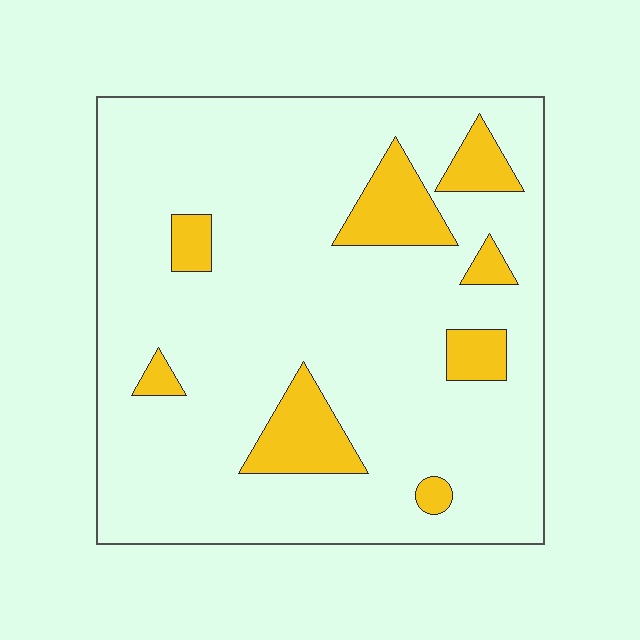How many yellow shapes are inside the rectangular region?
8.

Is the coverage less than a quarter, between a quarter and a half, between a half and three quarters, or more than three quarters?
Less than a quarter.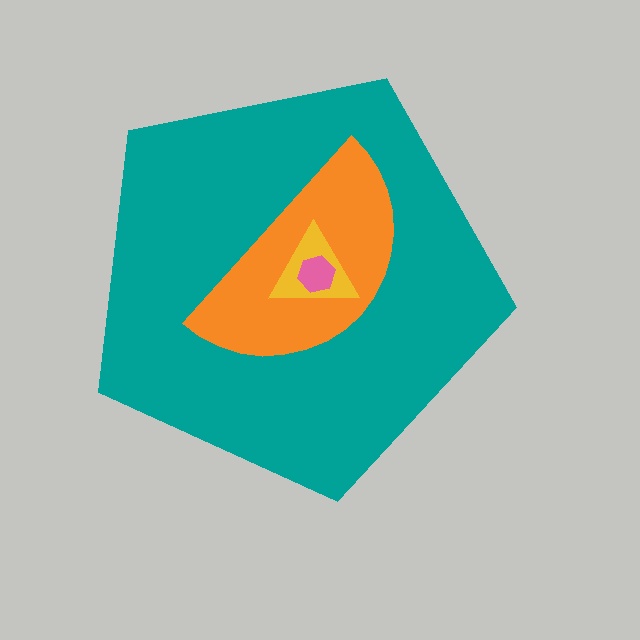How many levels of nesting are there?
4.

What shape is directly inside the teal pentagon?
The orange semicircle.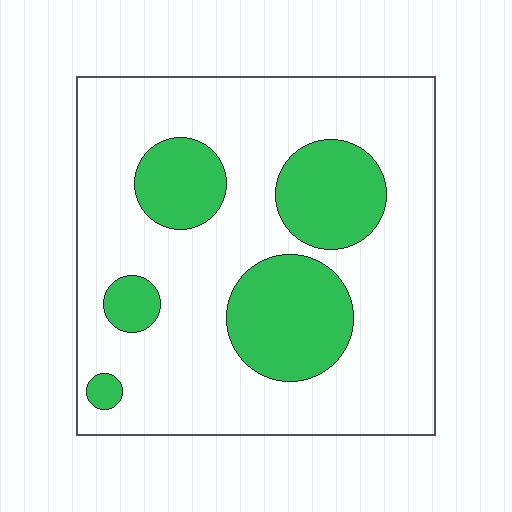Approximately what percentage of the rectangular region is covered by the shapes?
Approximately 25%.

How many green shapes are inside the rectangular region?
5.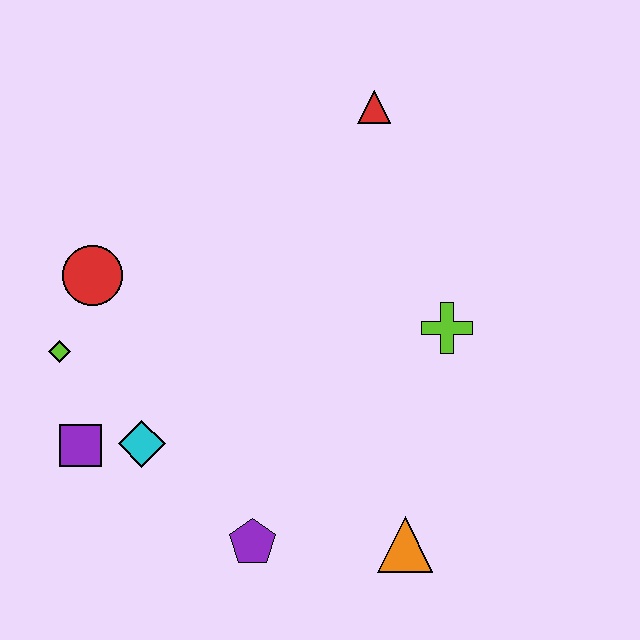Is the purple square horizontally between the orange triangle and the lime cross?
No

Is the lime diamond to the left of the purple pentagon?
Yes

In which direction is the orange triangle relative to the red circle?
The orange triangle is to the right of the red circle.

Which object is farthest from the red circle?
The orange triangle is farthest from the red circle.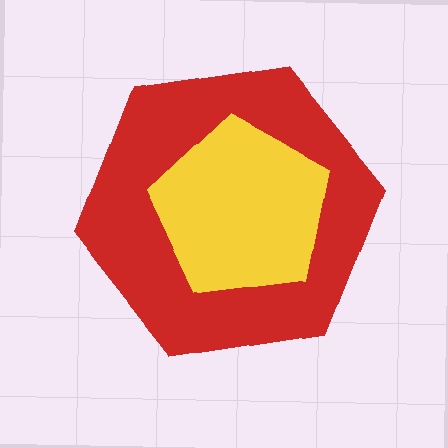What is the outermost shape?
The red hexagon.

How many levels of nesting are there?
2.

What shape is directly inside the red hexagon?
The yellow pentagon.